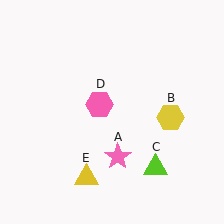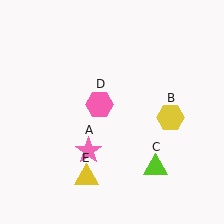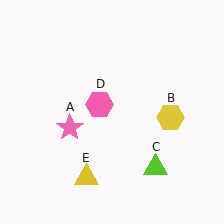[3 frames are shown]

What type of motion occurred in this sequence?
The pink star (object A) rotated clockwise around the center of the scene.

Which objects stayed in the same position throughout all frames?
Yellow hexagon (object B) and lime triangle (object C) and pink hexagon (object D) and yellow triangle (object E) remained stationary.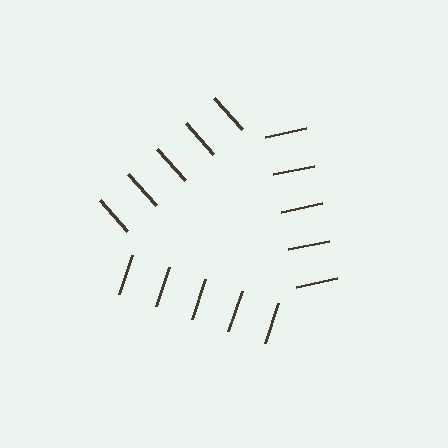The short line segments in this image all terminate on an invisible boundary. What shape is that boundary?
An illusory triangle — the line segments terminate on its edges but no continuous stroke is drawn.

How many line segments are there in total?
15 — 5 along each of the 3 edges.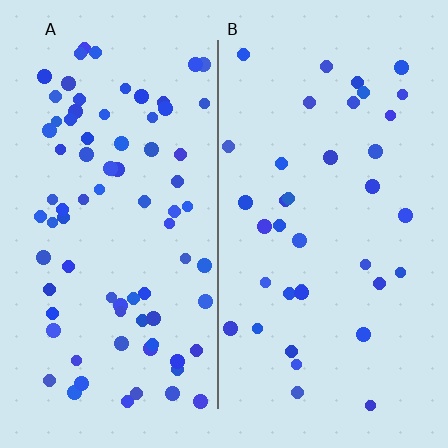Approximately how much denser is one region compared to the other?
Approximately 2.1× — region A over region B.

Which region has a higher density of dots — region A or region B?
A (the left).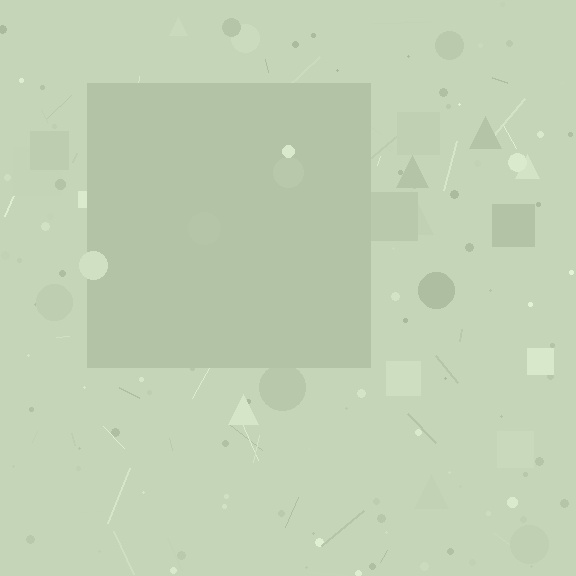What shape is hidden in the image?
A square is hidden in the image.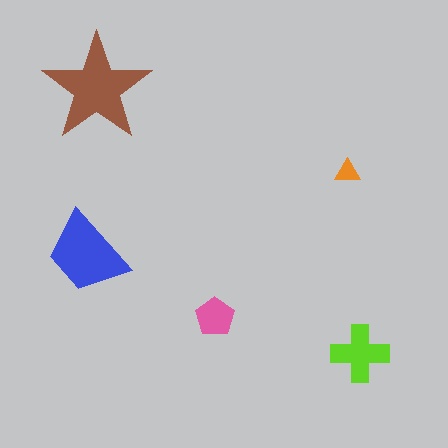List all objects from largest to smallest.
The brown star, the blue trapezoid, the lime cross, the pink pentagon, the orange triangle.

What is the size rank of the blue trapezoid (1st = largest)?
2nd.